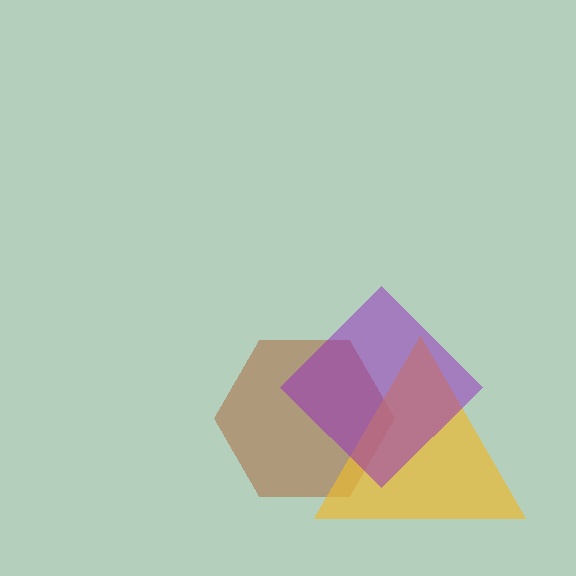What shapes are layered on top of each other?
The layered shapes are: a brown hexagon, a yellow triangle, a purple diamond.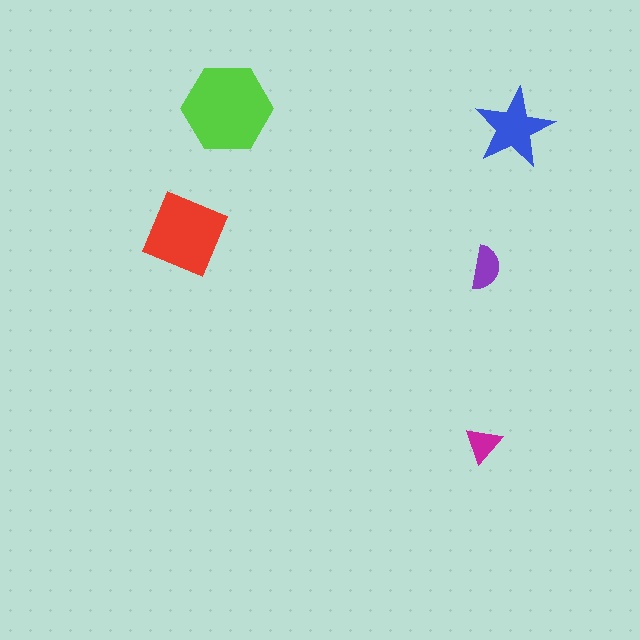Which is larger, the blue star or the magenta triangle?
The blue star.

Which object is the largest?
The lime hexagon.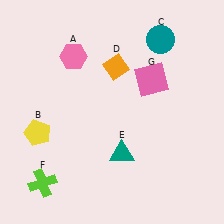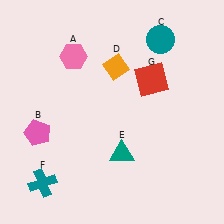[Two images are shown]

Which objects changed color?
B changed from yellow to pink. F changed from lime to teal. G changed from pink to red.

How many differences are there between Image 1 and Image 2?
There are 3 differences between the two images.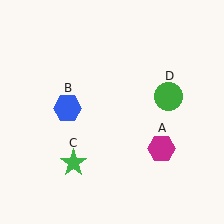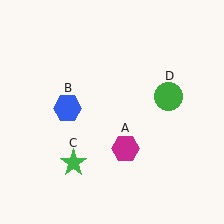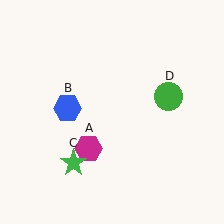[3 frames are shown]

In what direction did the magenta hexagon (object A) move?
The magenta hexagon (object A) moved left.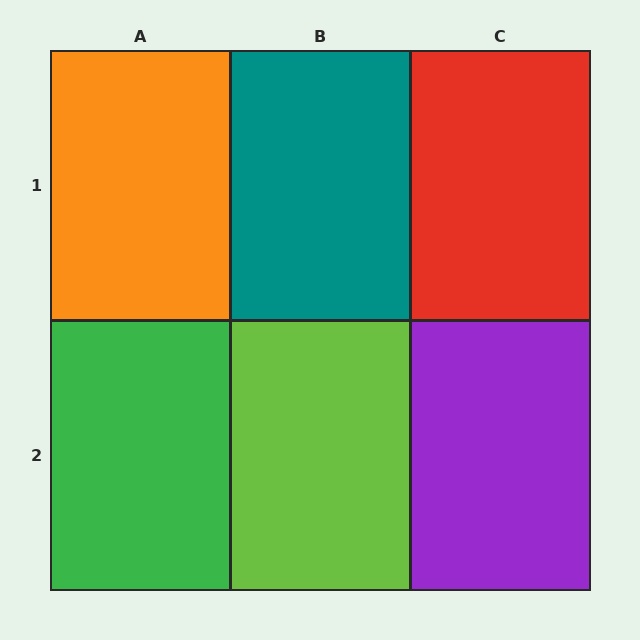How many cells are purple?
1 cell is purple.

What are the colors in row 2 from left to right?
Green, lime, purple.